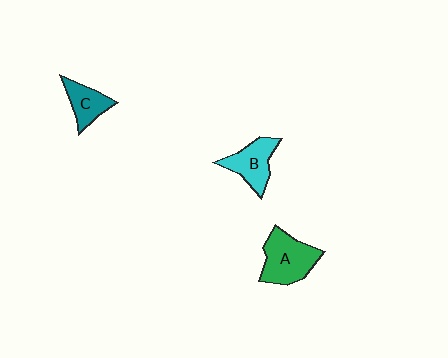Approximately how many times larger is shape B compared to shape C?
Approximately 1.2 times.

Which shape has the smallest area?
Shape C (teal).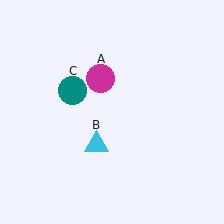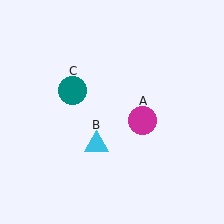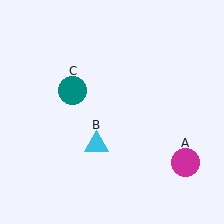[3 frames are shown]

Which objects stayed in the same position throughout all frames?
Cyan triangle (object B) and teal circle (object C) remained stationary.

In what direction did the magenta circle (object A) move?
The magenta circle (object A) moved down and to the right.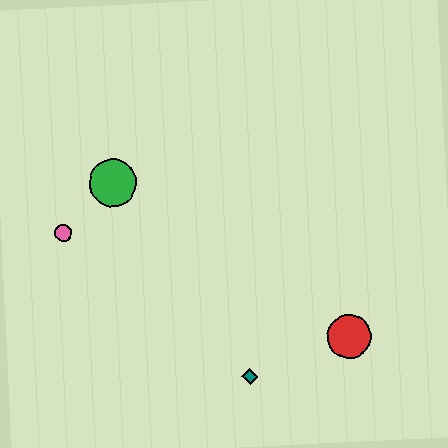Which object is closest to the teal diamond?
The red circle is closest to the teal diamond.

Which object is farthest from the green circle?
The red circle is farthest from the green circle.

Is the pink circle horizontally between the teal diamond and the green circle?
No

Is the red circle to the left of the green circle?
No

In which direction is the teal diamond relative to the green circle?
The teal diamond is below the green circle.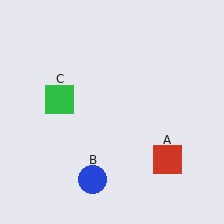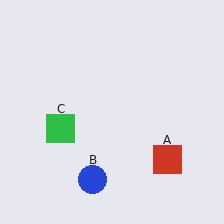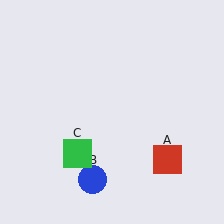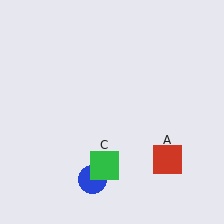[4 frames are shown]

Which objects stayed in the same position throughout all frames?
Red square (object A) and blue circle (object B) remained stationary.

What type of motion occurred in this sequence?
The green square (object C) rotated counterclockwise around the center of the scene.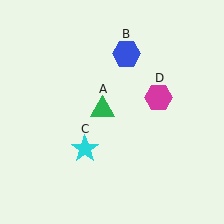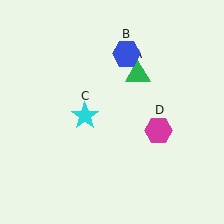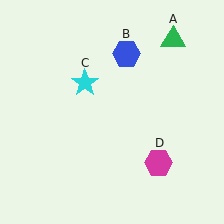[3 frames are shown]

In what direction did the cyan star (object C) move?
The cyan star (object C) moved up.